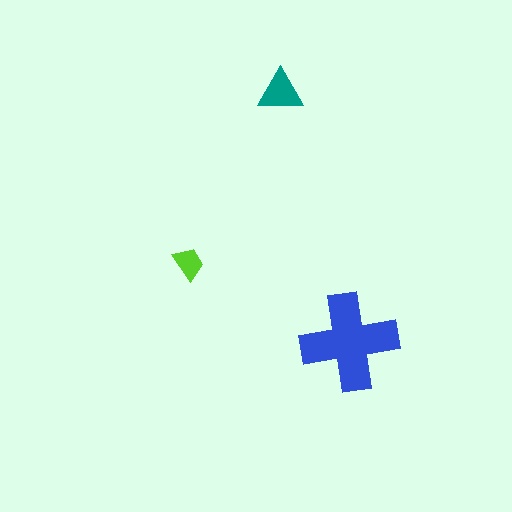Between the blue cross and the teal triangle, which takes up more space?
The blue cross.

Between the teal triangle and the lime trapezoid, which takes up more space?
The teal triangle.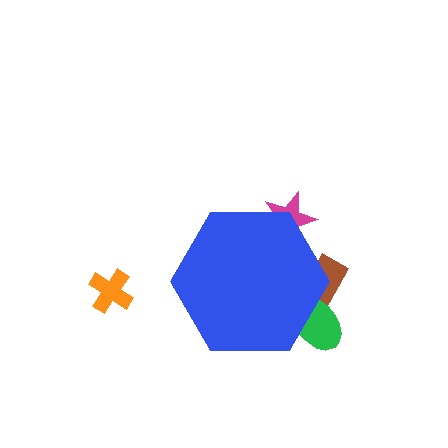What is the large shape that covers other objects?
A blue hexagon.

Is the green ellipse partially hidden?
Yes, the green ellipse is partially hidden behind the blue hexagon.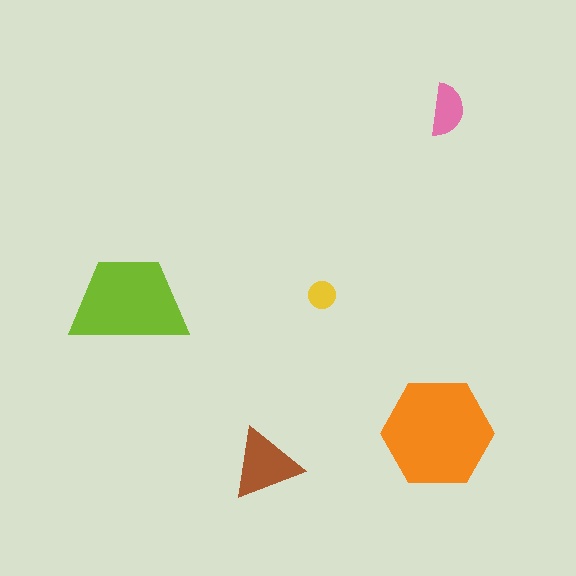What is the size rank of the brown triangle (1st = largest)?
3rd.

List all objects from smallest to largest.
The yellow circle, the pink semicircle, the brown triangle, the lime trapezoid, the orange hexagon.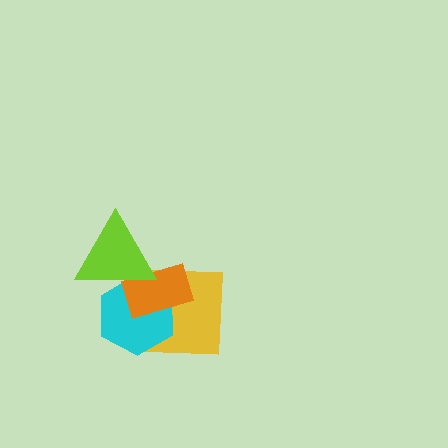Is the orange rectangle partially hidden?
Yes, it is partially covered by another shape.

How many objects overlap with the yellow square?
2 objects overlap with the yellow square.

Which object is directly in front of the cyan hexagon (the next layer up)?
The orange rectangle is directly in front of the cyan hexagon.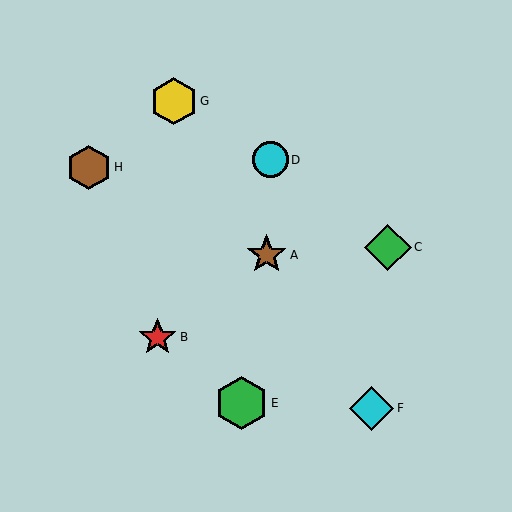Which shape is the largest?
The green hexagon (labeled E) is the largest.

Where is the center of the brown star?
The center of the brown star is at (267, 255).